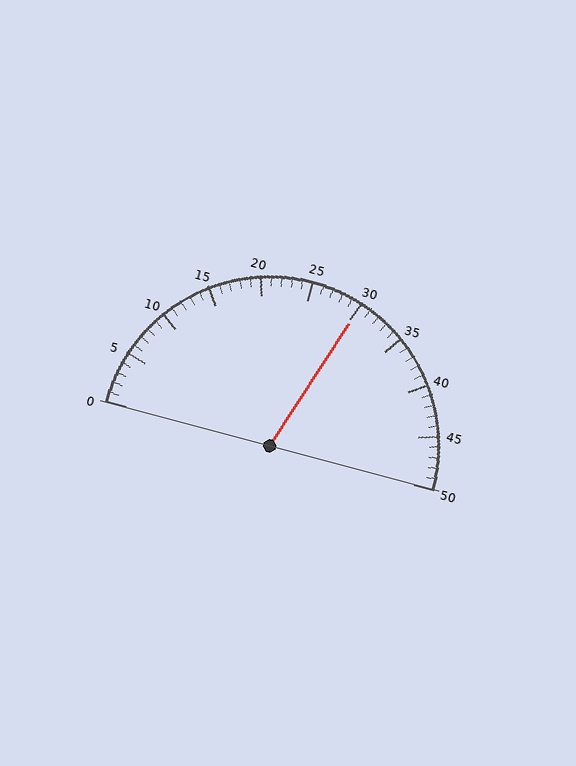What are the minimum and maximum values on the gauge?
The gauge ranges from 0 to 50.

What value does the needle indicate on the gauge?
The needle indicates approximately 30.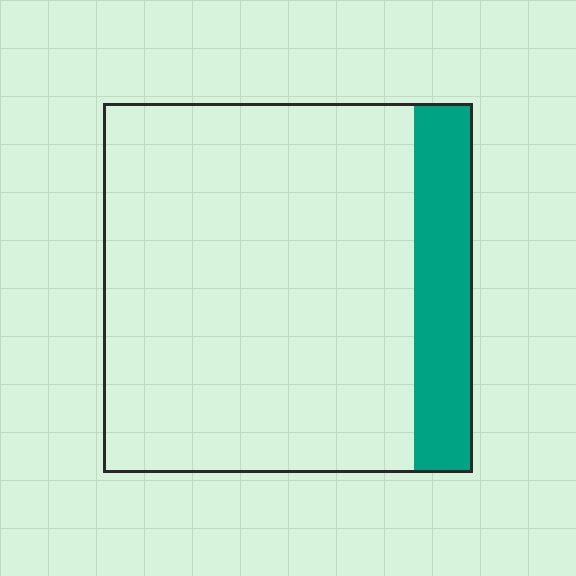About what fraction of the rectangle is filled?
About one sixth (1/6).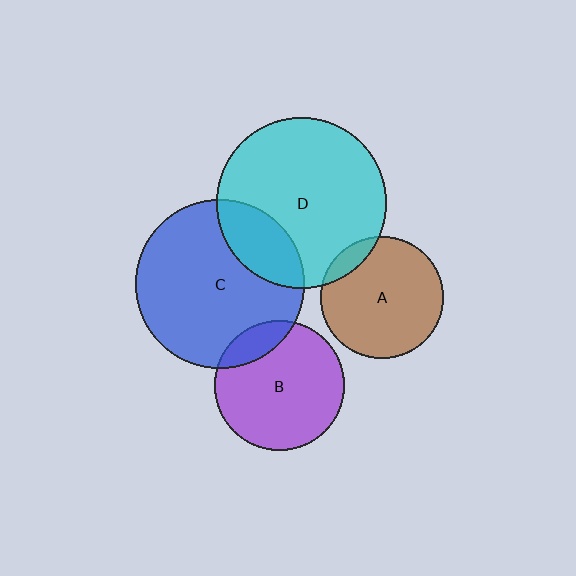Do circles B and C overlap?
Yes.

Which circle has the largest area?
Circle D (cyan).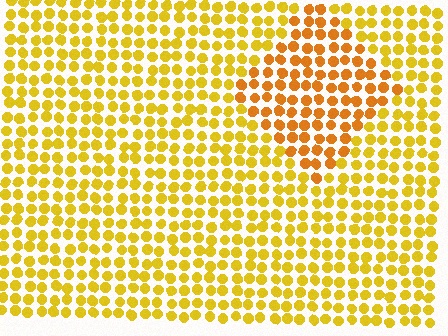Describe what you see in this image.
The image is filled with small yellow elements in a uniform arrangement. A diamond-shaped region is visible where the elements are tinted to a slightly different hue, forming a subtle color boundary.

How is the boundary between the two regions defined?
The boundary is defined purely by a slight shift in hue (about 22 degrees). Spacing, size, and orientation are identical on both sides.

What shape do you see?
I see a diamond.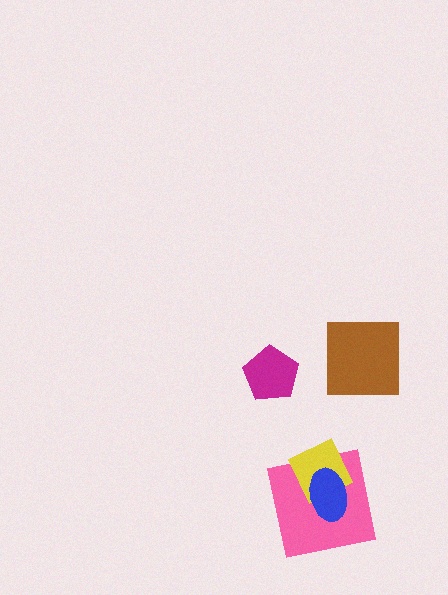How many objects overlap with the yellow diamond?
2 objects overlap with the yellow diamond.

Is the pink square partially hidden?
Yes, it is partially covered by another shape.